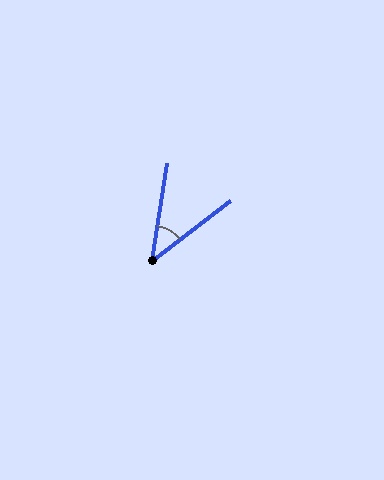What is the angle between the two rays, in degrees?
Approximately 43 degrees.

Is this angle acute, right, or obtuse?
It is acute.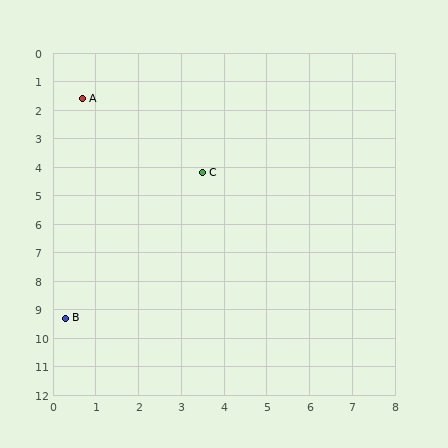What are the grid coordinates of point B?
Point B is at approximately (0.3, 9.3).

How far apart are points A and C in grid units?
Points A and C are about 3.8 grid units apart.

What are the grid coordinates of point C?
Point C is at approximately (3.5, 4.2).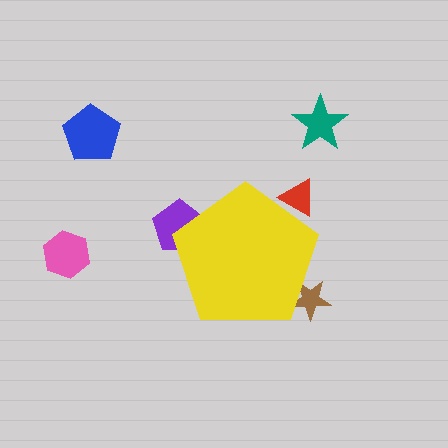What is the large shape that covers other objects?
A yellow pentagon.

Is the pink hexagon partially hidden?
No, the pink hexagon is fully visible.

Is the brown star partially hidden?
Yes, the brown star is partially hidden behind the yellow pentagon.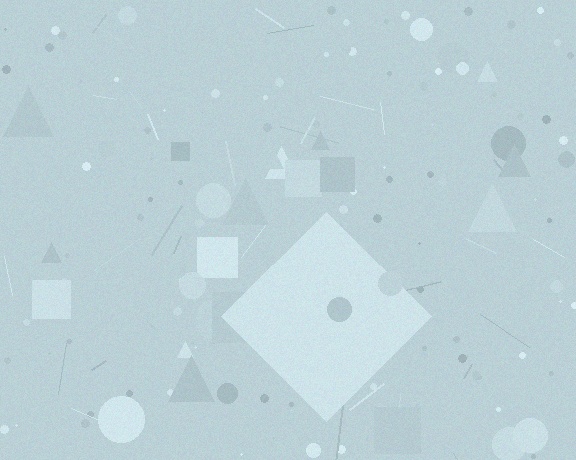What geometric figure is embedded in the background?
A diamond is embedded in the background.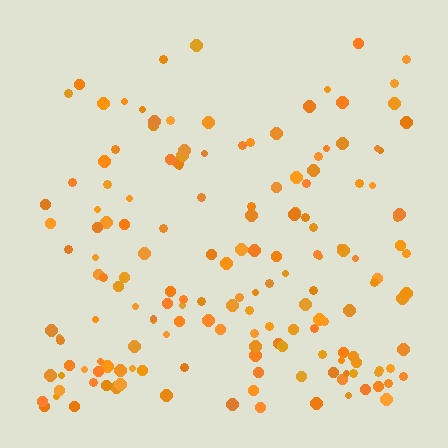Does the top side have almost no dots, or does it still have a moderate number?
Still a moderate number, just noticeably fewer than the bottom.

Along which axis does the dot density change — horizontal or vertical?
Vertical.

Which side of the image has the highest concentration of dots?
The bottom.